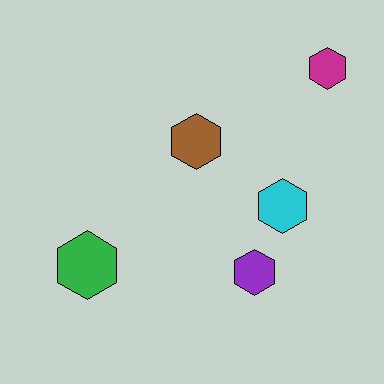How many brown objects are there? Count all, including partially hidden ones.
There is 1 brown object.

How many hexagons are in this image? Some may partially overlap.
There are 5 hexagons.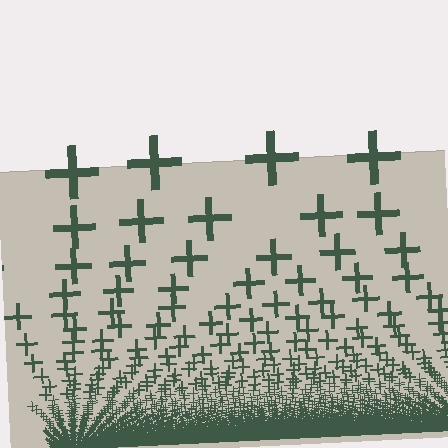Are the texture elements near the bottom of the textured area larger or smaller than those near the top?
Smaller. The gradient is inverted — elements near the bottom are smaller and denser.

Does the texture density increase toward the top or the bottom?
Density increases toward the bottom.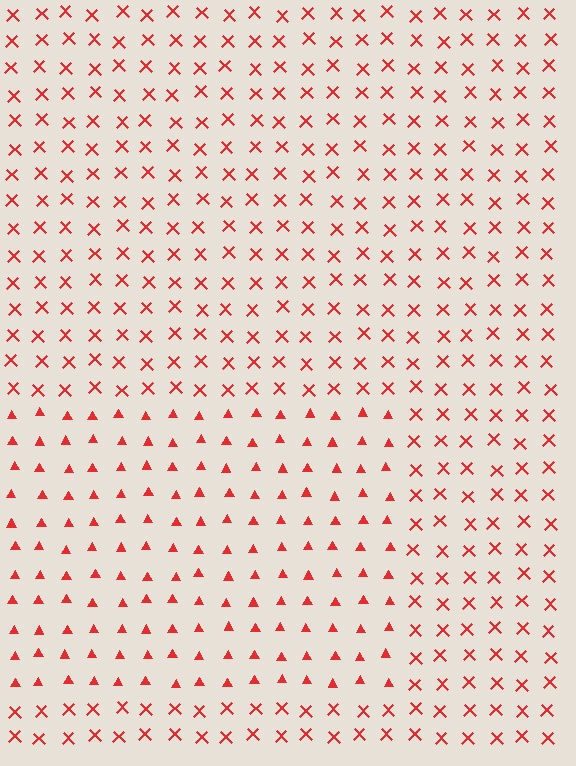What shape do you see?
I see a rectangle.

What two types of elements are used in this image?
The image uses triangles inside the rectangle region and X marks outside it.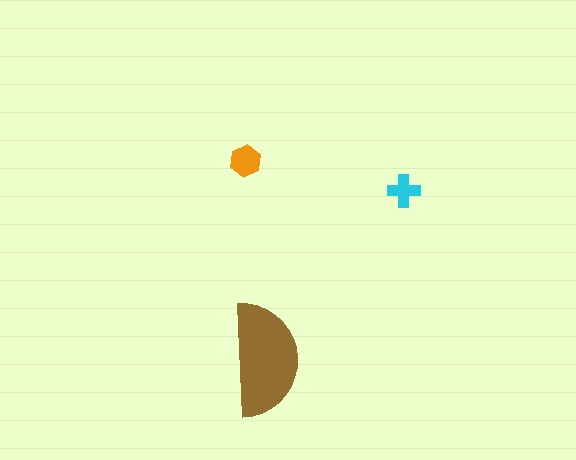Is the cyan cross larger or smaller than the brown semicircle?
Smaller.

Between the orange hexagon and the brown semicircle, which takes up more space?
The brown semicircle.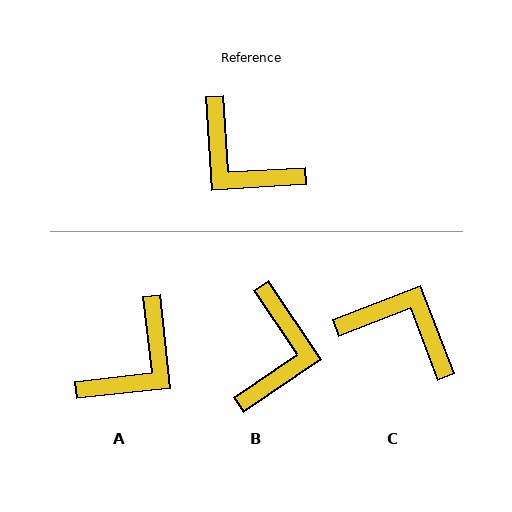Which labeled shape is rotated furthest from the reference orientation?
C, about 162 degrees away.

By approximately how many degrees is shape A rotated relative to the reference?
Approximately 93 degrees counter-clockwise.